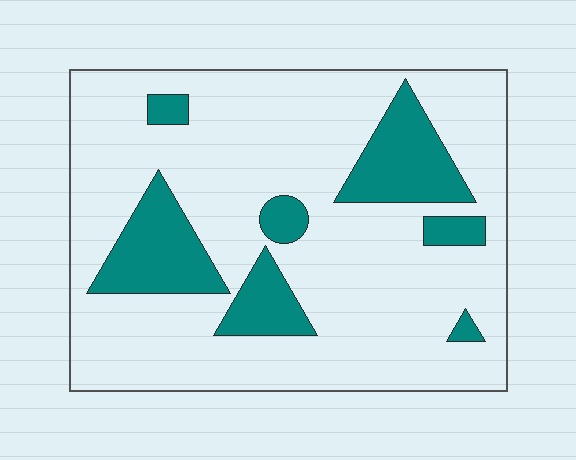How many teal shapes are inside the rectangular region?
7.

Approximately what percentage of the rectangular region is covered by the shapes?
Approximately 20%.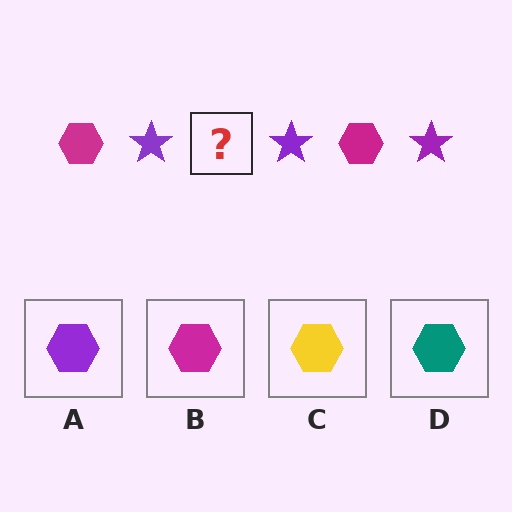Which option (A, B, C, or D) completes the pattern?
B.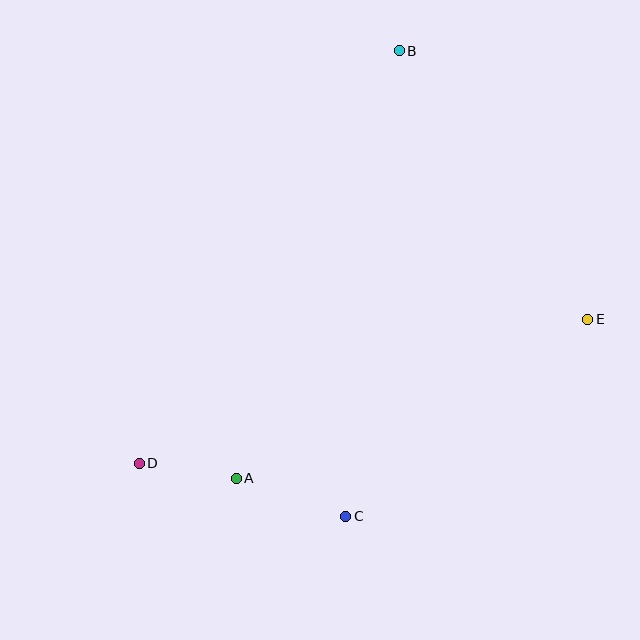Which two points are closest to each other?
Points A and D are closest to each other.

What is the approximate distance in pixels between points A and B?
The distance between A and B is approximately 457 pixels.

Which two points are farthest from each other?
Points B and D are farthest from each other.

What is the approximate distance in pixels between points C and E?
The distance between C and E is approximately 312 pixels.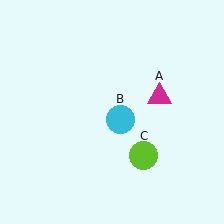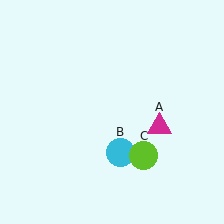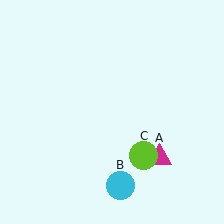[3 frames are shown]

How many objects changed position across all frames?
2 objects changed position: magenta triangle (object A), cyan circle (object B).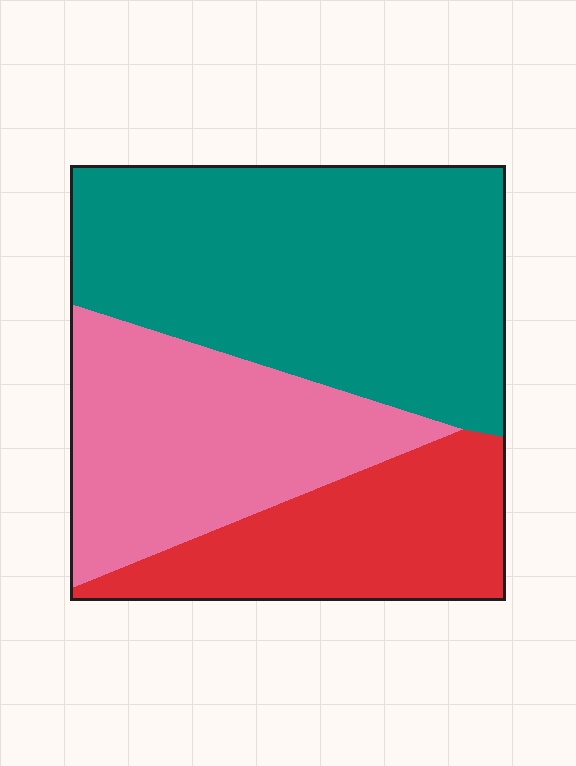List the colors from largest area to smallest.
From largest to smallest: teal, pink, red.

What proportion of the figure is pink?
Pink takes up about one third (1/3) of the figure.